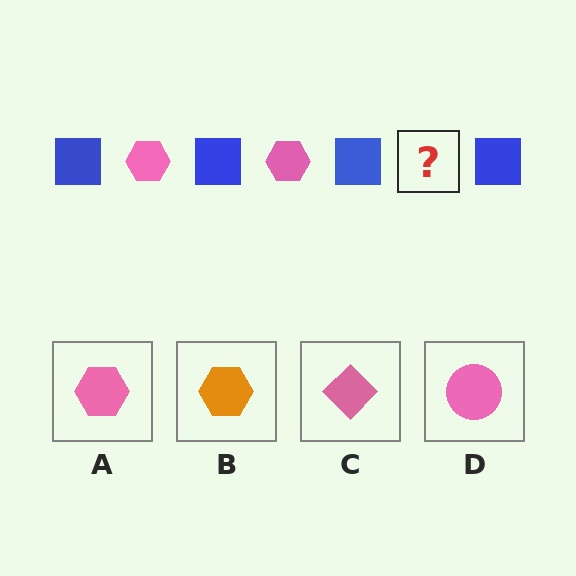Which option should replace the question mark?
Option A.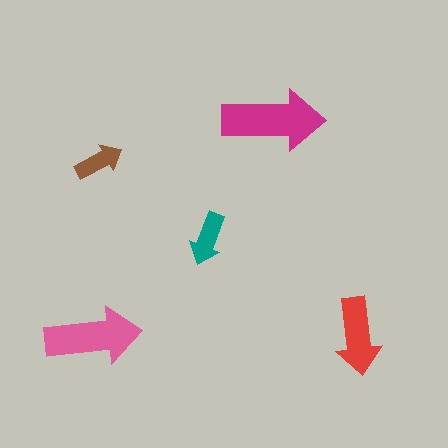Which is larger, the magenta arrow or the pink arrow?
The magenta one.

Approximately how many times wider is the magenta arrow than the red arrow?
About 1.5 times wider.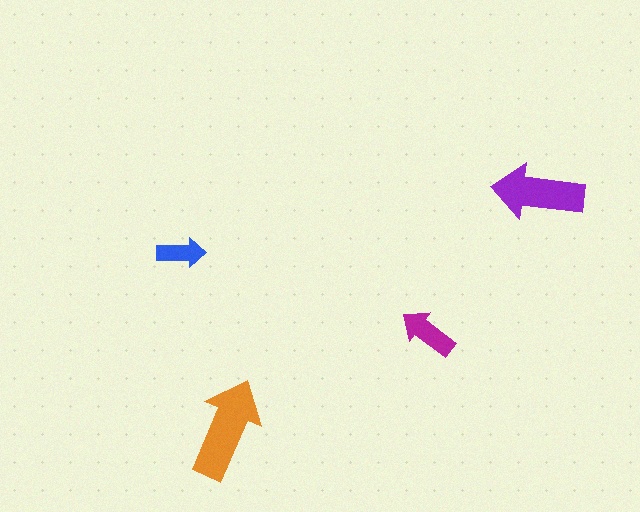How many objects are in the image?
There are 4 objects in the image.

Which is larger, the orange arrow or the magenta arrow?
The orange one.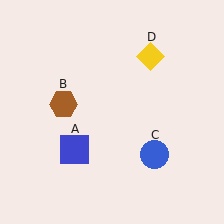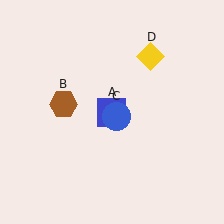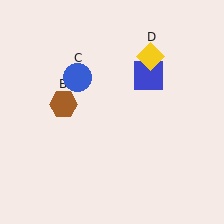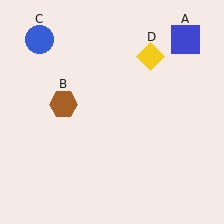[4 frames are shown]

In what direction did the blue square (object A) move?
The blue square (object A) moved up and to the right.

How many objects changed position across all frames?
2 objects changed position: blue square (object A), blue circle (object C).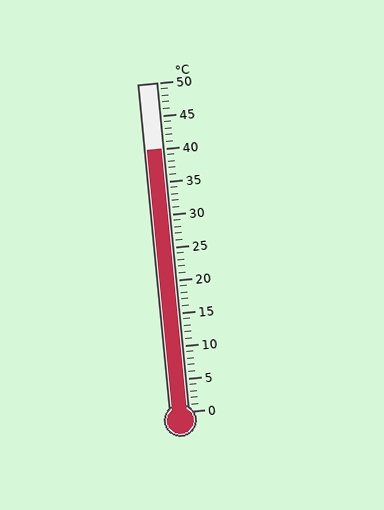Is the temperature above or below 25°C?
The temperature is above 25°C.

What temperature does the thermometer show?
The thermometer shows approximately 40°C.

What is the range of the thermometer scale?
The thermometer scale ranges from 0°C to 50°C.